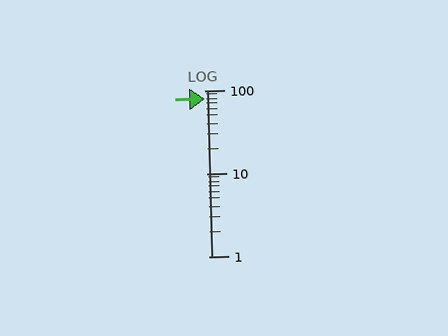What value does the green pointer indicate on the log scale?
The pointer indicates approximately 78.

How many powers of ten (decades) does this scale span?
The scale spans 2 decades, from 1 to 100.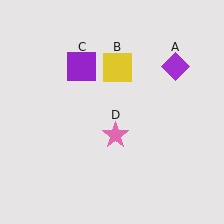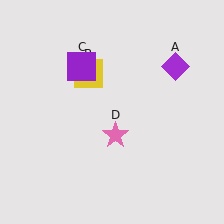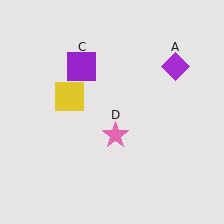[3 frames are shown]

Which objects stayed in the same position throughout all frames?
Purple diamond (object A) and purple square (object C) and pink star (object D) remained stationary.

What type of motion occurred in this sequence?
The yellow square (object B) rotated counterclockwise around the center of the scene.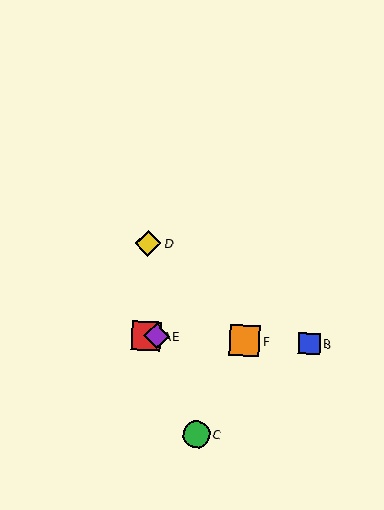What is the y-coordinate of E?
Object E is at y≈336.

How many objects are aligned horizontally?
4 objects (A, B, E, F) are aligned horizontally.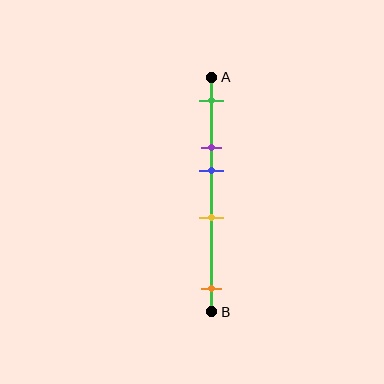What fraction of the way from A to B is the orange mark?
The orange mark is approximately 90% (0.9) of the way from A to B.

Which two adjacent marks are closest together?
The purple and blue marks are the closest adjacent pair.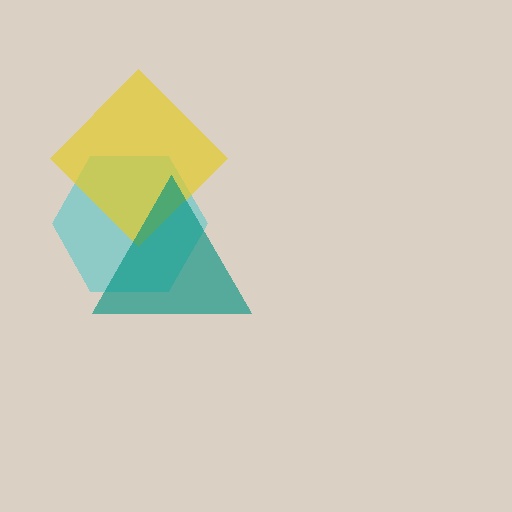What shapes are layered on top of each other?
The layered shapes are: a cyan hexagon, a yellow diamond, a teal triangle.